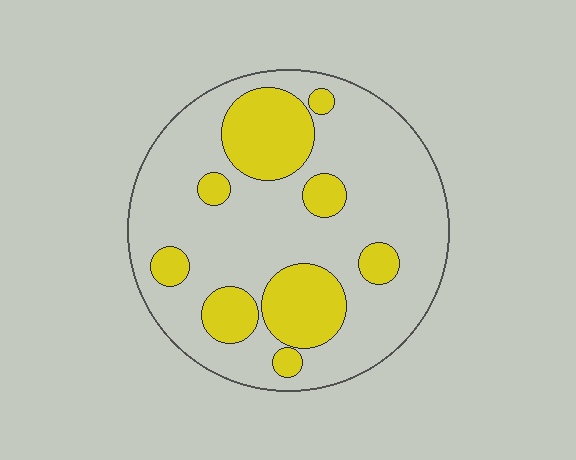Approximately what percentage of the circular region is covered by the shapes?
Approximately 25%.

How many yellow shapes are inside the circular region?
9.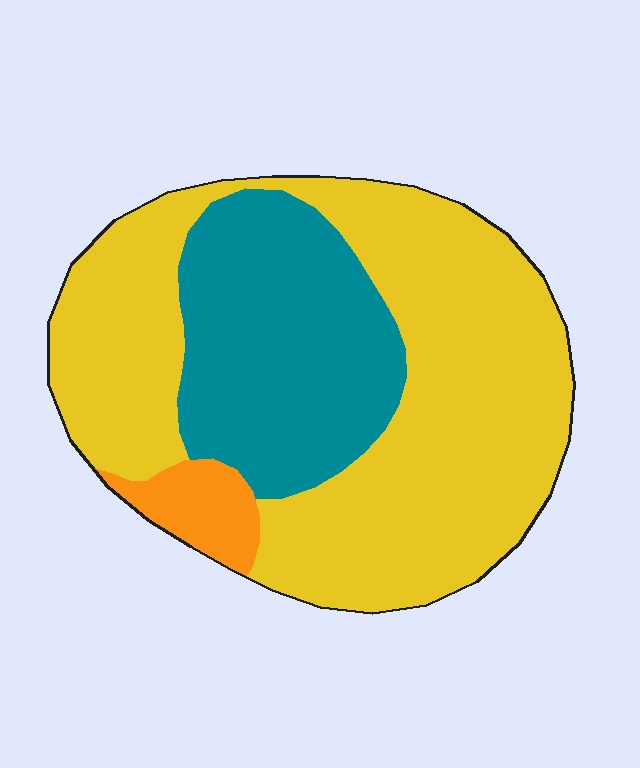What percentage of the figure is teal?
Teal takes up about one third (1/3) of the figure.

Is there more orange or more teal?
Teal.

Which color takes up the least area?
Orange, at roughly 5%.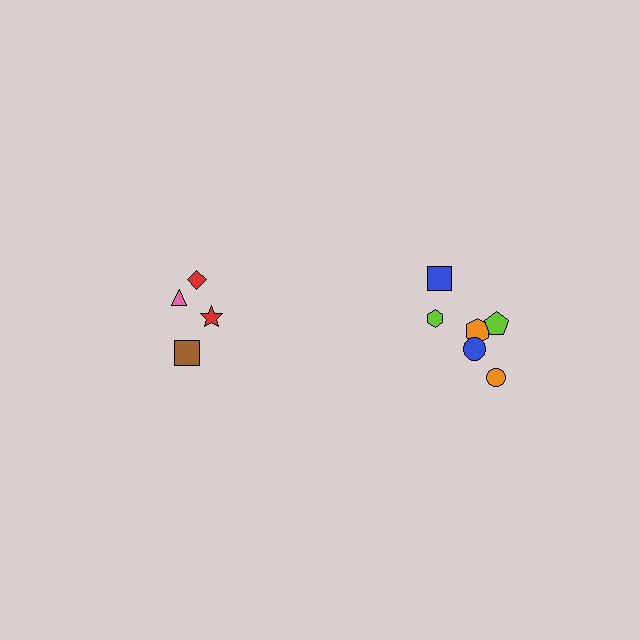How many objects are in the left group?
There are 4 objects.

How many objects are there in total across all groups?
There are 10 objects.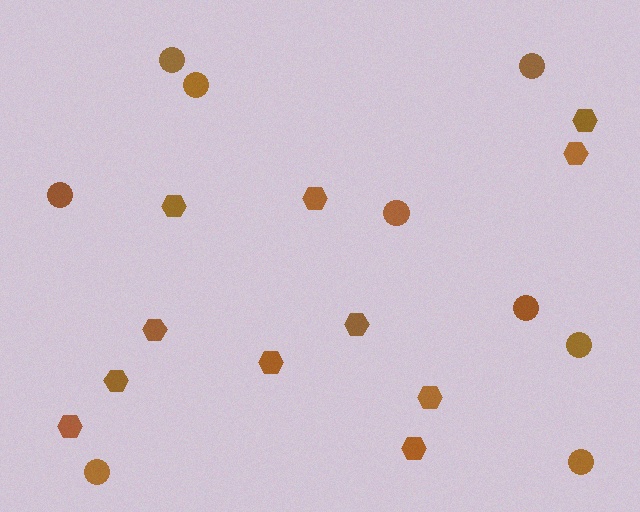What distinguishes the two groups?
There are 2 groups: one group of circles (9) and one group of hexagons (11).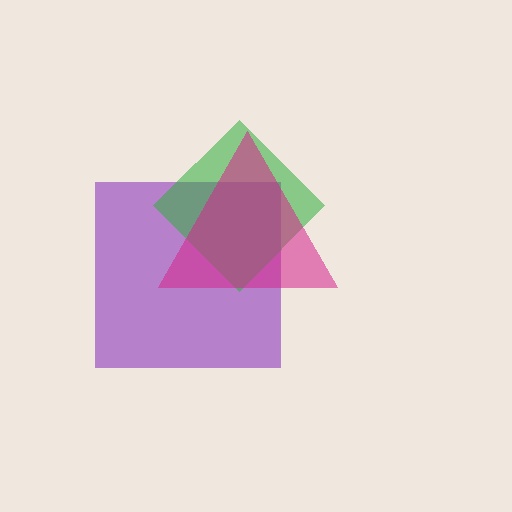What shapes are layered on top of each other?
The layered shapes are: a purple square, a green diamond, a magenta triangle.